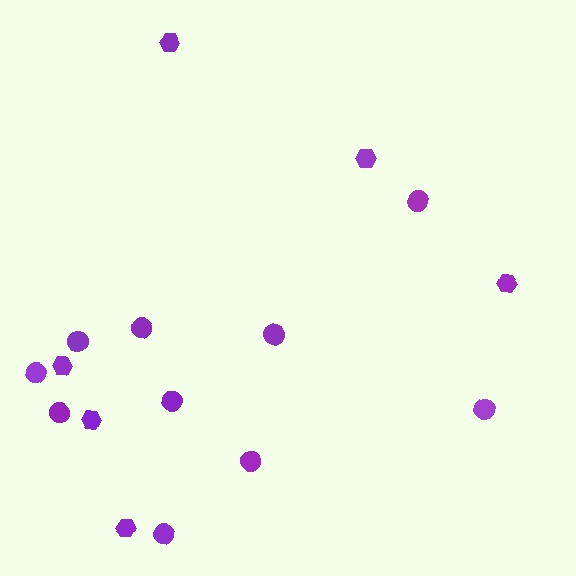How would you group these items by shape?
There are 2 groups: one group of hexagons (6) and one group of circles (10).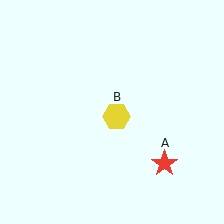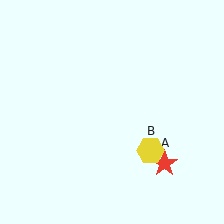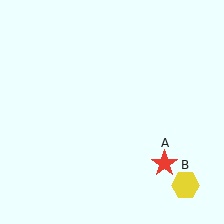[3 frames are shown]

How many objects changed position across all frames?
1 object changed position: yellow hexagon (object B).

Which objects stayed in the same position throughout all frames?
Red star (object A) remained stationary.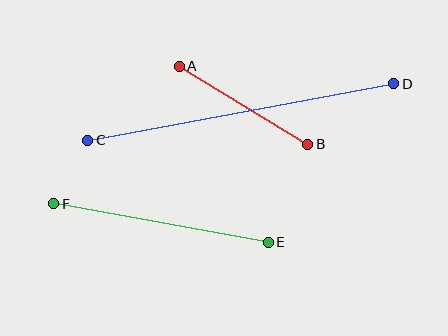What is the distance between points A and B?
The distance is approximately 150 pixels.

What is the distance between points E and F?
The distance is approximately 218 pixels.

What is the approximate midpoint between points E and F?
The midpoint is at approximately (161, 223) pixels.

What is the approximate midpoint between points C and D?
The midpoint is at approximately (241, 112) pixels.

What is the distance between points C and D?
The distance is approximately 311 pixels.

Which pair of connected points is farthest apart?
Points C and D are farthest apart.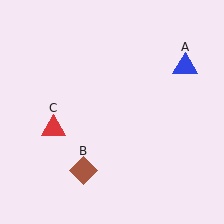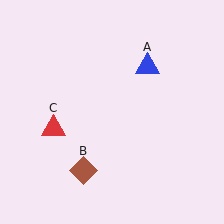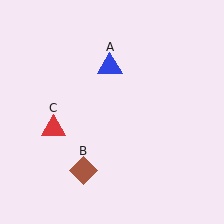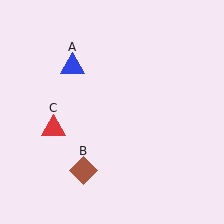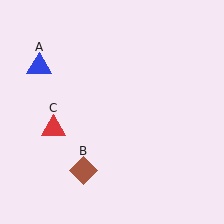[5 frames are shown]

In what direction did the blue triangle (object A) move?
The blue triangle (object A) moved left.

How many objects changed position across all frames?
1 object changed position: blue triangle (object A).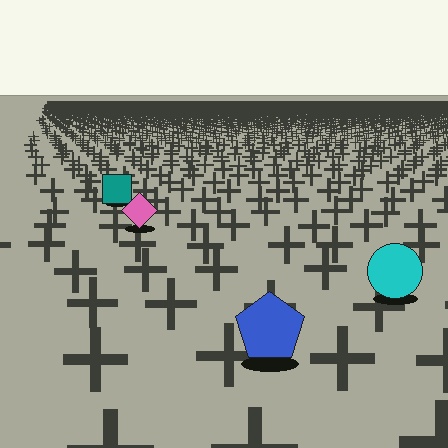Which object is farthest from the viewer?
The teal square is farthest from the viewer. It appears smaller and the ground texture around it is denser.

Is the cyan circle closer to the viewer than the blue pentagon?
No. The blue pentagon is closer — you can tell from the texture gradient: the ground texture is coarser near it.